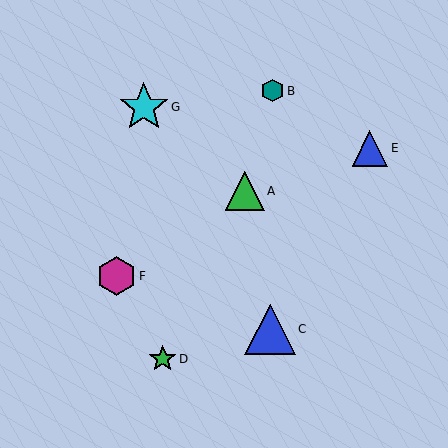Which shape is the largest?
The blue triangle (labeled C) is the largest.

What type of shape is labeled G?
Shape G is a cyan star.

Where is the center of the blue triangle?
The center of the blue triangle is at (270, 329).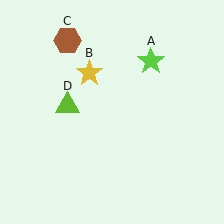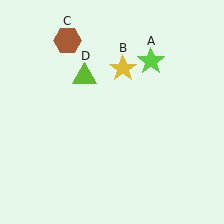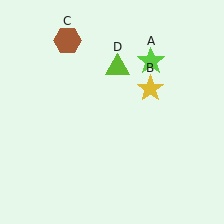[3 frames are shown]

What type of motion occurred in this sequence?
The yellow star (object B), lime triangle (object D) rotated clockwise around the center of the scene.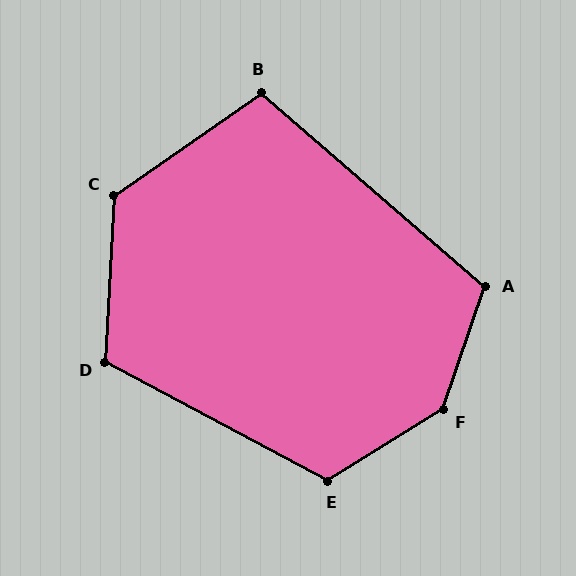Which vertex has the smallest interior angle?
B, at approximately 104 degrees.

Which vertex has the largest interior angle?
F, at approximately 141 degrees.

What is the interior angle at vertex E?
Approximately 120 degrees (obtuse).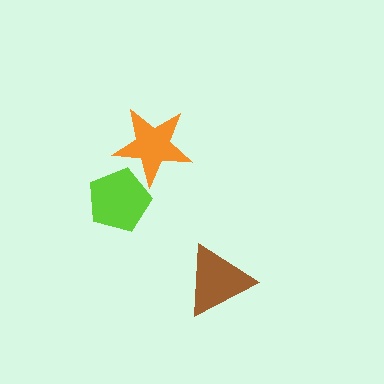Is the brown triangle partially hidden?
No, no other shape covers it.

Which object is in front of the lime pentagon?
The orange star is in front of the lime pentagon.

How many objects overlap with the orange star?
1 object overlaps with the orange star.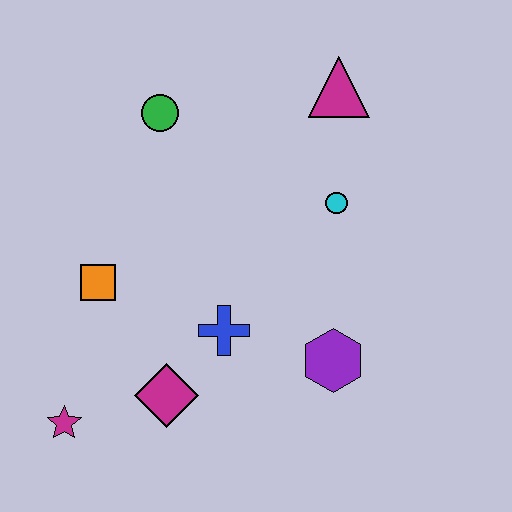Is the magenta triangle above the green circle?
Yes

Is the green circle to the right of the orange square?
Yes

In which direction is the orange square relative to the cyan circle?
The orange square is to the left of the cyan circle.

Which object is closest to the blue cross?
The magenta diamond is closest to the blue cross.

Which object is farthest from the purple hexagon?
The green circle is farthest from the purple hexagon.